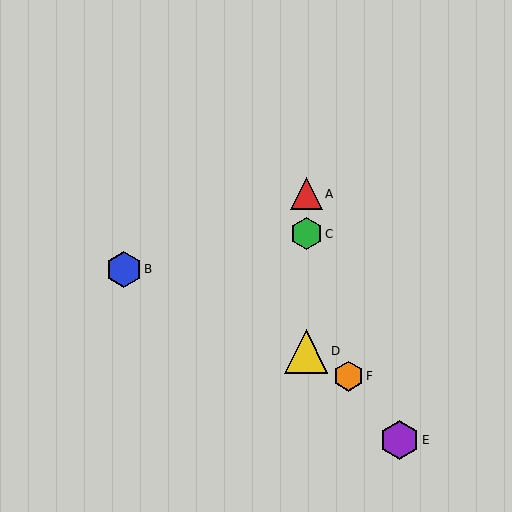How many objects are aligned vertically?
3 objects (A, C, D) are aligned vertically.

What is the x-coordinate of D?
Object D is at x≈306.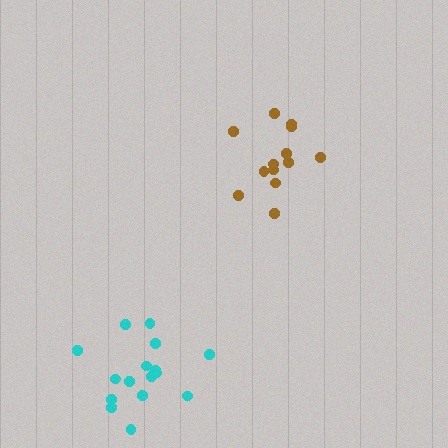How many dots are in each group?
Group 1: 13 dots, Group 2: 16 dots (29 total).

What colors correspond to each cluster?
The clusters are colored: brown, cyan.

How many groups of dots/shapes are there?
There are 2 groups.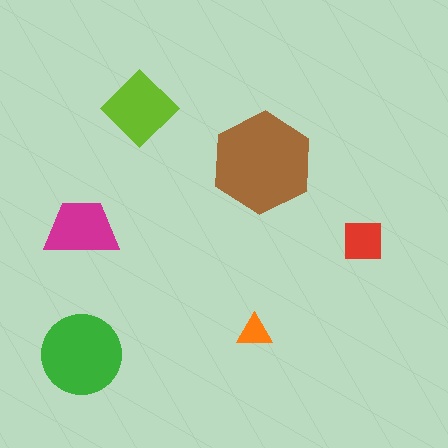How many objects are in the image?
There are 6 objects in the image.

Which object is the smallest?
The orange triangle.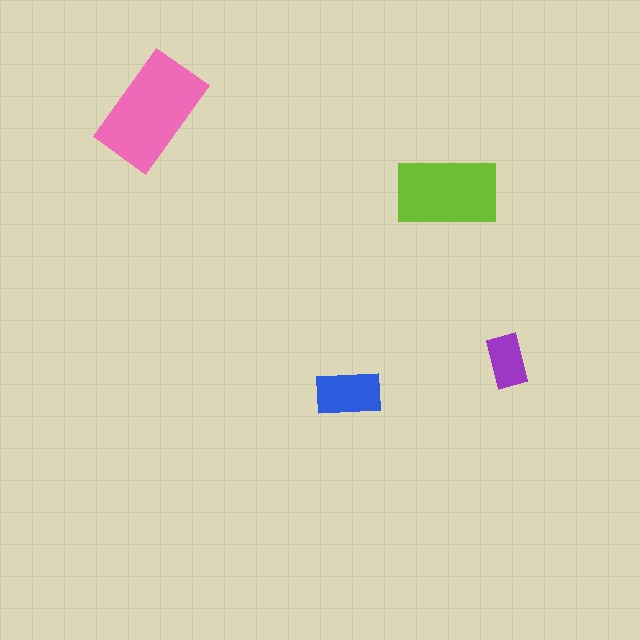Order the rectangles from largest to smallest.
the pink one, the lime one, the blue one, the purple one.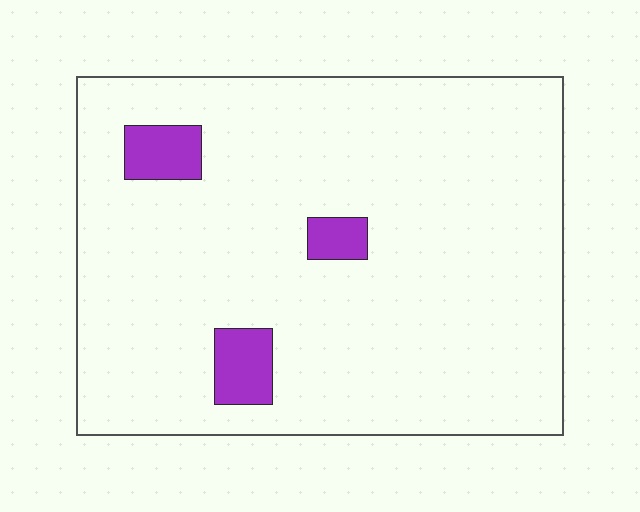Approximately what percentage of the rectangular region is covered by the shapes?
Approximately 5%.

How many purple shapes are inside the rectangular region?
3.